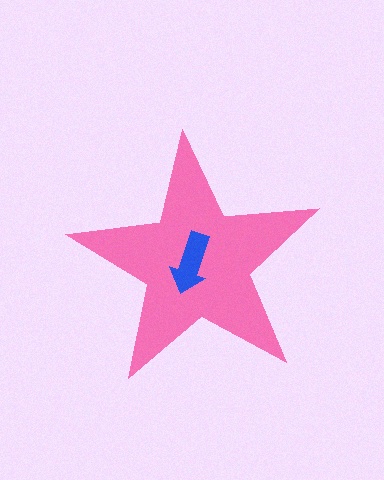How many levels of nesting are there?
2.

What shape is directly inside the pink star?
The blue arrow.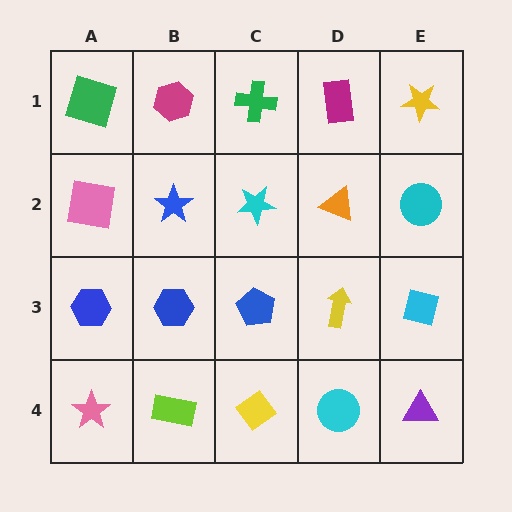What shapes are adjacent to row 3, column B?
A blue star (row 2, column B), a lime rectangle (row 4, column B), a blue hexagon (row 3, column A), a blue pentagon (row 3, column C).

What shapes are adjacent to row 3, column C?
A cyan star (row 2, column C), a yellow diamond (row 4, column C), a blue hexagon (row 3, column B), a yellow arrow (row 3, column D).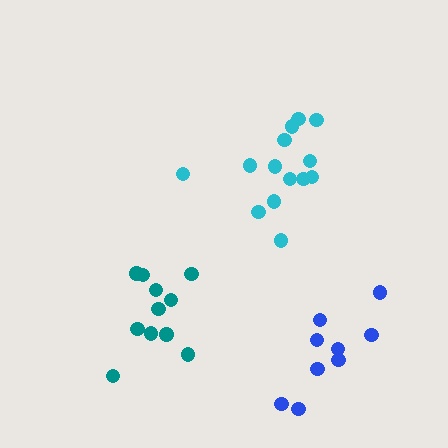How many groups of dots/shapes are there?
There are 3 groups.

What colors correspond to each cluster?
The clusters are colored: teal, cyan, blue.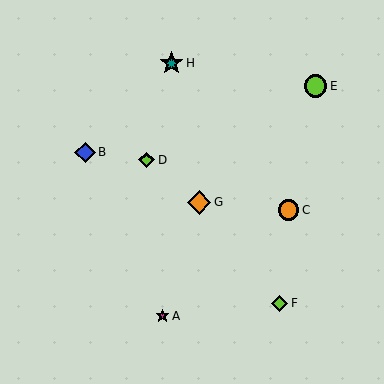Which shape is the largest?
The orange diamond (labeled G) is the largest.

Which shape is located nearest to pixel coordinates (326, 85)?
The lime circle (labeled E) at (316, 86) is nearest to that location.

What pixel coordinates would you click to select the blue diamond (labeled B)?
Click at (85, 152) to select the blue diamond B.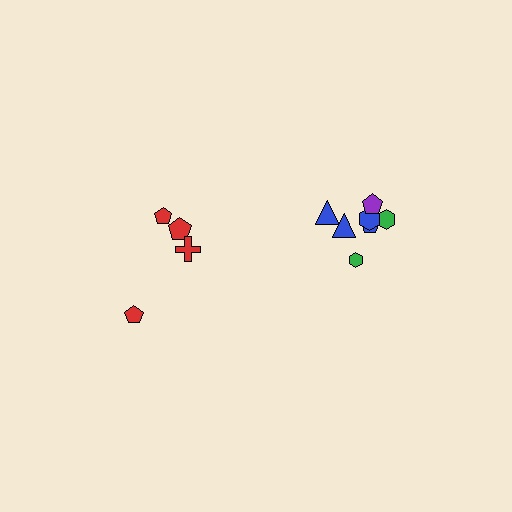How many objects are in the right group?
There are 7 objects.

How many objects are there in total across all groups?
There are 11 objects.